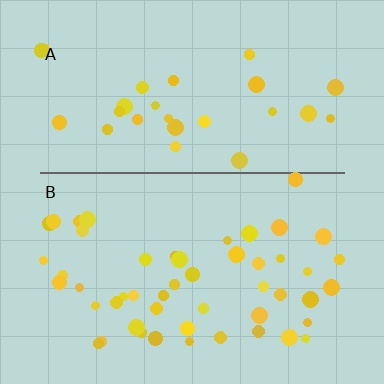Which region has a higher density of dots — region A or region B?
B (the bottom).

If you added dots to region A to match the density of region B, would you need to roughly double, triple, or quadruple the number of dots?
Approximately double.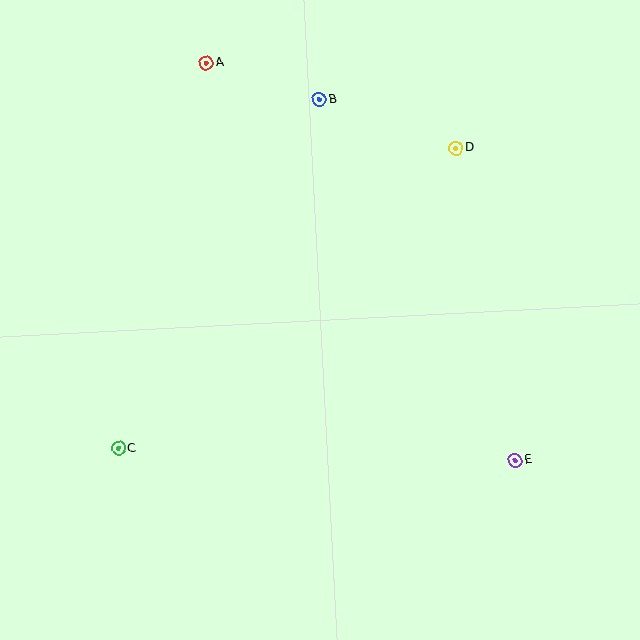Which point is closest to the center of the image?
Point D at (456, 148) is closest to the center.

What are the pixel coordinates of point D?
Point D is at (456, 148).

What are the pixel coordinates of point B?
Point B is at (319, 100).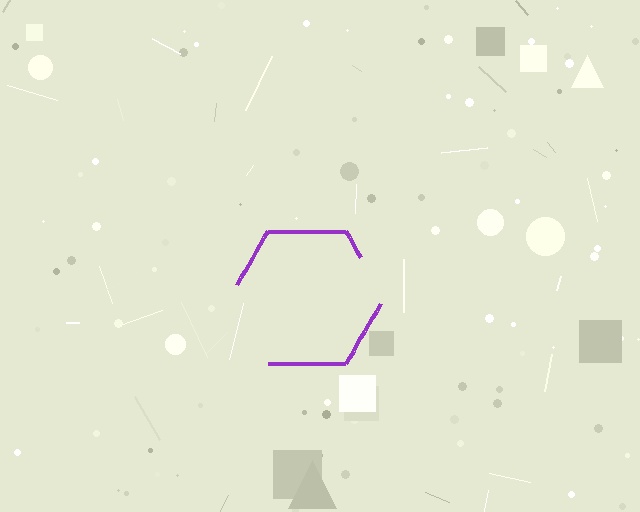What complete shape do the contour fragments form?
The contour fragments form a hexagon.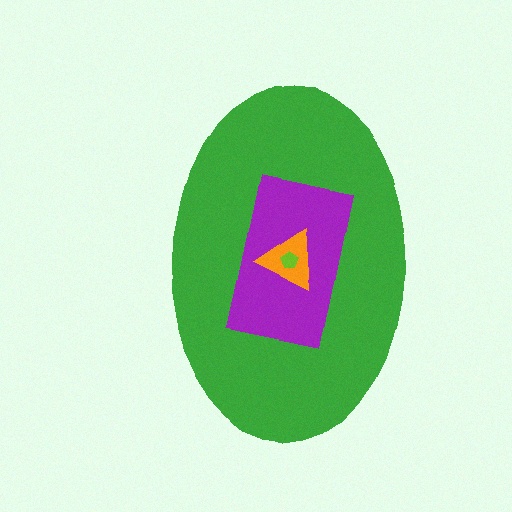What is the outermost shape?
The green ellipse.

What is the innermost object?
The lime pentagon.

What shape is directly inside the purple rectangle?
The orange triangle.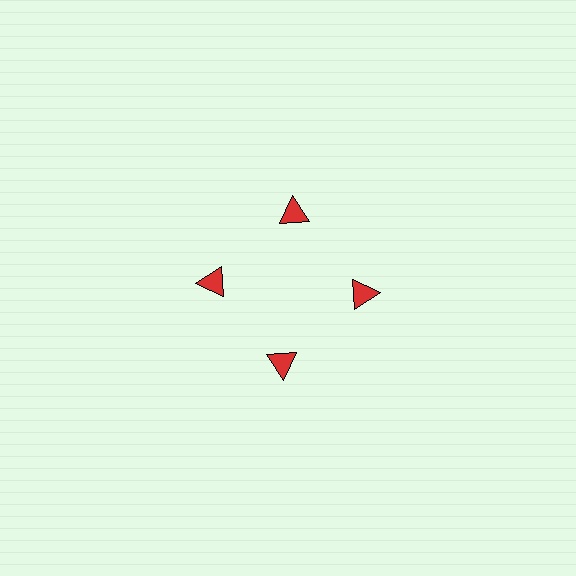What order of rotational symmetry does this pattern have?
This pattern has 4-fold rotational symmetry.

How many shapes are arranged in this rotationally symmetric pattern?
There are 4 shapes, arranged in 4 groups of 1.